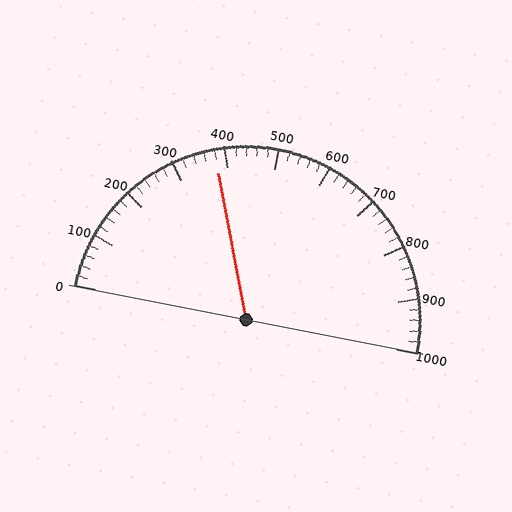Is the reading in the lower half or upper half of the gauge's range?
The reading is in the lower half of the range (0 to 1000).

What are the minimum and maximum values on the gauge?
The gauge ranges from 0 to 1000.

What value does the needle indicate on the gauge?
The needle indicates approximately 380.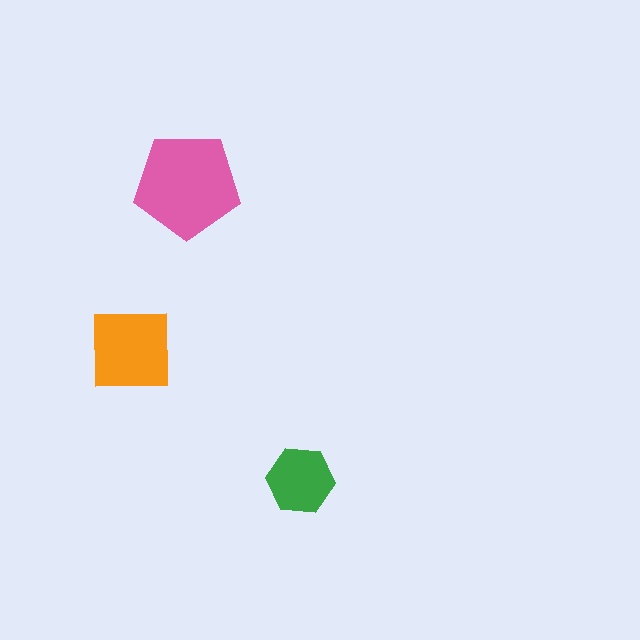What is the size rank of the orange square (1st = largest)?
2nd.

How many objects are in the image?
There are 3 objects in the image.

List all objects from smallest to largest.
The green hexagon, the orange square, the pink pentagon.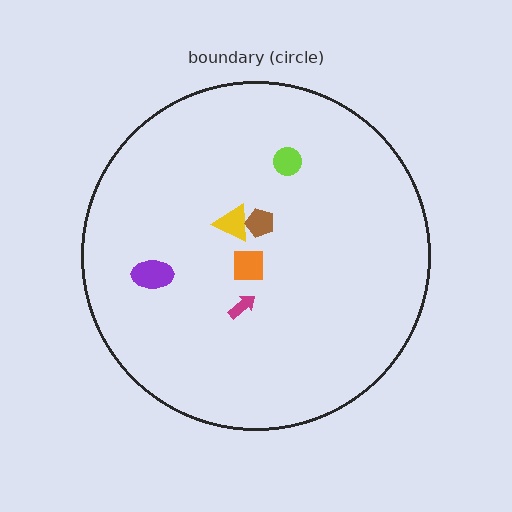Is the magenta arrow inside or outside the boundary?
Inside.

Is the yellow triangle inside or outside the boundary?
Inside.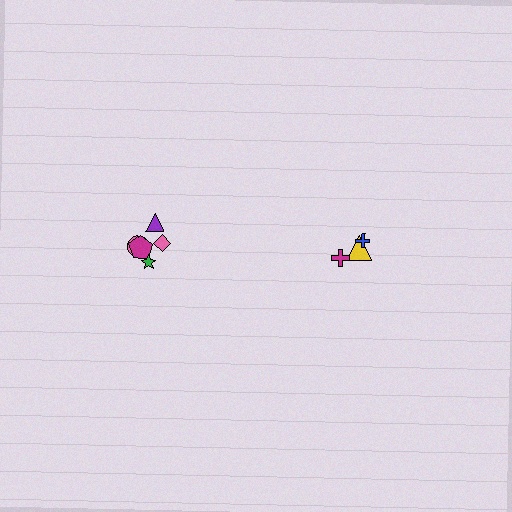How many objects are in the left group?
There are 5 objects.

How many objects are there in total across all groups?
There are 8 objects.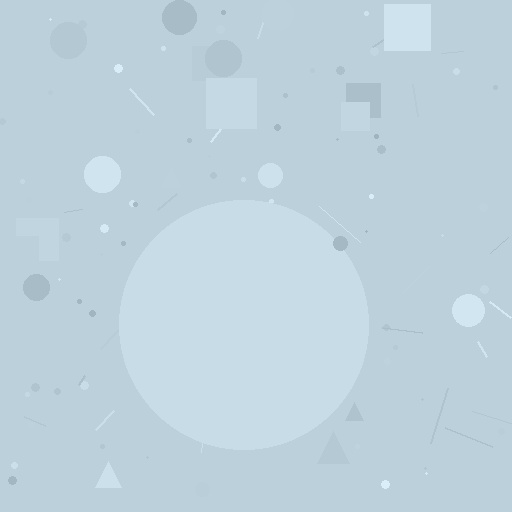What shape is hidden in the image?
A circle is hidden in the image.